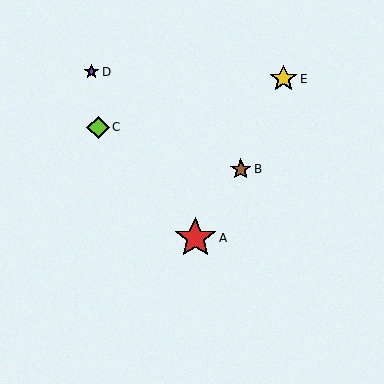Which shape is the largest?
The red star (labeled A) is the largest.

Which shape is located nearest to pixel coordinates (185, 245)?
The red star (labeled A) at (195, 238) is nearest to that location.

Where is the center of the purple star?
The center of the purple star is at (92, 72).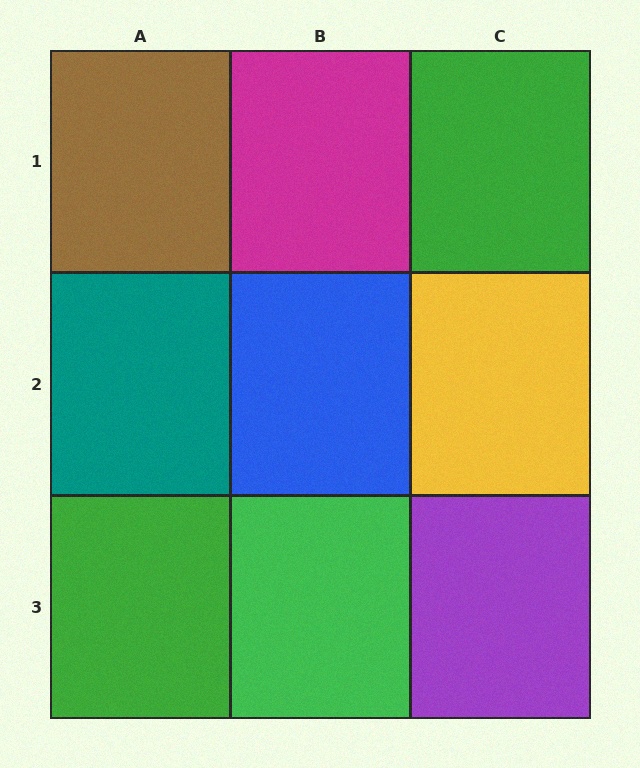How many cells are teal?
1 cell is teal.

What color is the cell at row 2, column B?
Blue.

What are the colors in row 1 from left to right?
Brown, magenta, green.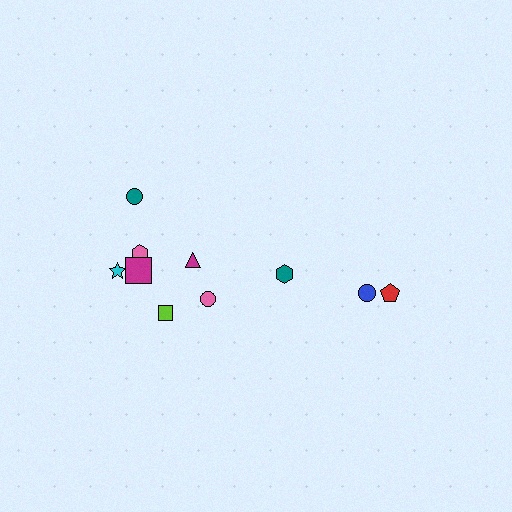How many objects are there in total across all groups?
There are 10 objects.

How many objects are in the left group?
There are 7 objects.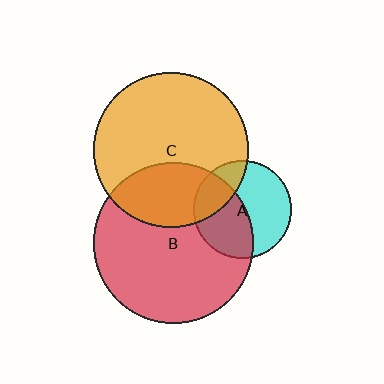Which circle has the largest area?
Circle B (red).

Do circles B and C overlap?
Yes.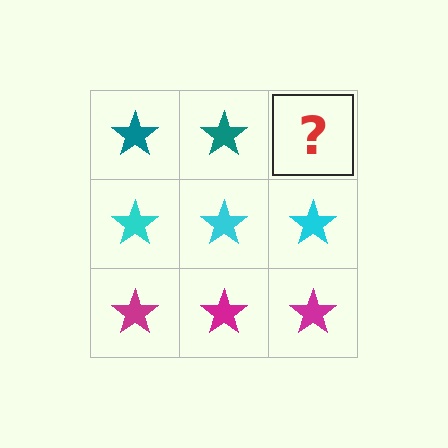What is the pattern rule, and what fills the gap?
The rule is that each row has a consistent color. The gap should be filled with a teal star.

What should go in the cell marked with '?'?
The missing cell should contain a teal star.